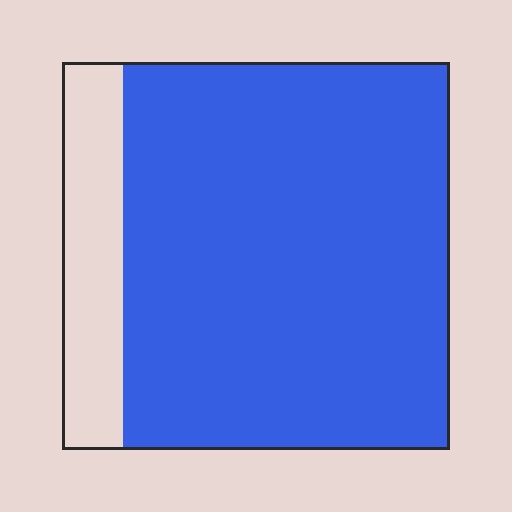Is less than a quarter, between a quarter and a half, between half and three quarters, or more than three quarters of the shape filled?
More than three quarters.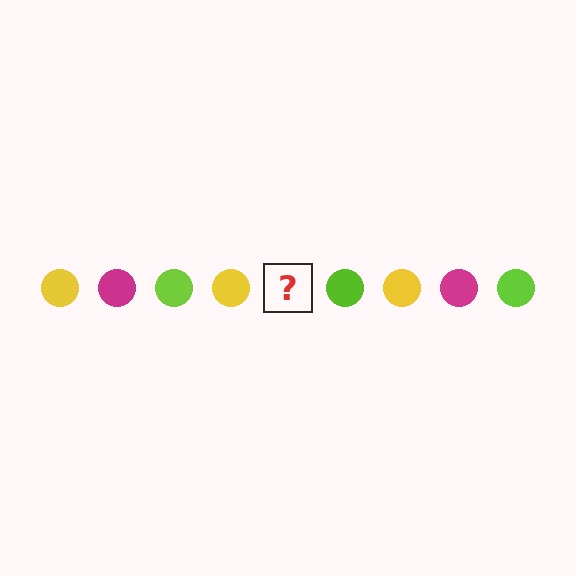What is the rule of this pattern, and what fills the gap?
The rule is that the pattern cycles through yellow, magenta, lime circles. The gap should be filled with a magenta circle.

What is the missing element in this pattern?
The missing element is a magenta circle.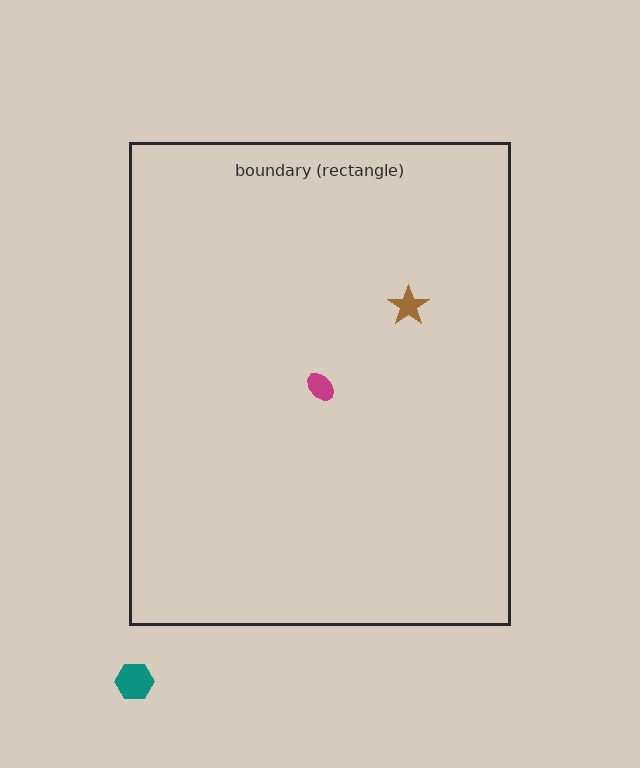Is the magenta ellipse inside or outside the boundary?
Inside.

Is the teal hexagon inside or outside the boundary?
Outside.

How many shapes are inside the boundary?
2 inside, 1 outside.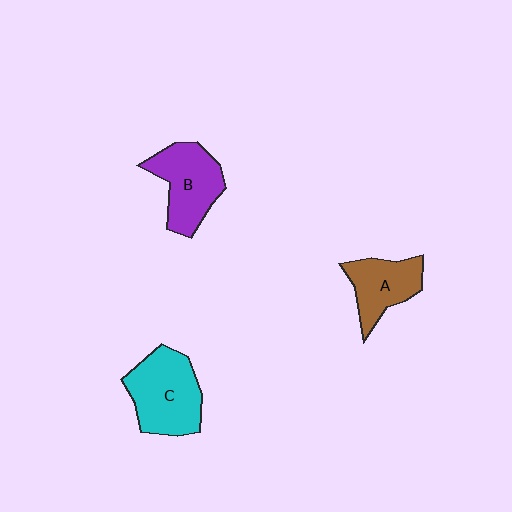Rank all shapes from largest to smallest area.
From largest to smallest: C (cyan), B (purple), A (brown).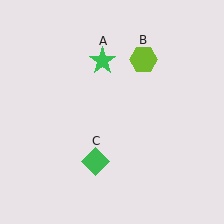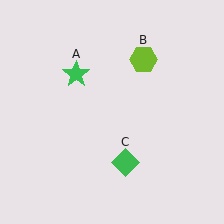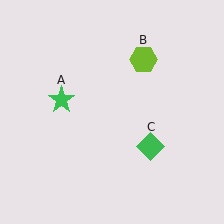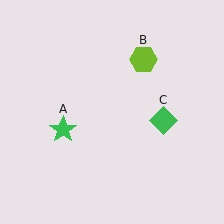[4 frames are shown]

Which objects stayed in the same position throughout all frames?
Lime hexagon (object B) remained stationary.